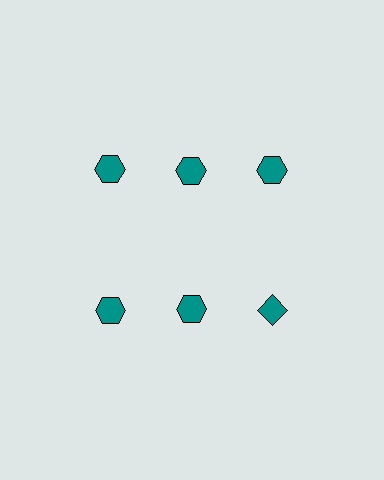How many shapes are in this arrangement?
There are 6 shapes arranged in a grid pattern.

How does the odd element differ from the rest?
It has a different shape: diamond instead of hexagon.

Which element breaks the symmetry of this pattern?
The teal diamond in the second row, center column breaks the symmetry. All other shapes are teal hexagons.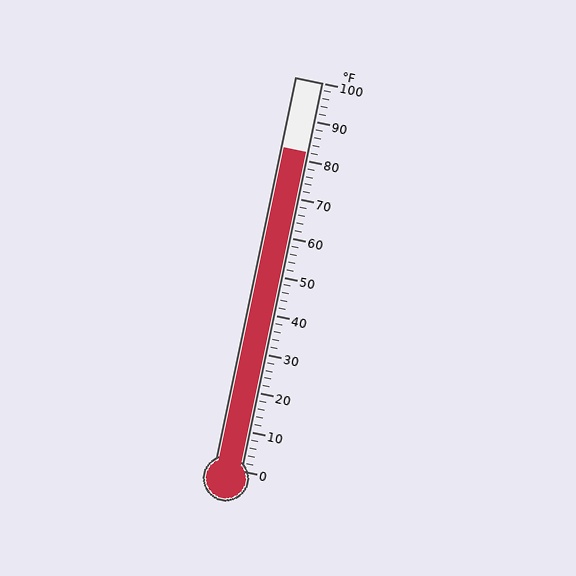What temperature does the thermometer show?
The thermometer shows approximately 82°F.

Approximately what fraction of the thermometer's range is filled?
The thermometer is filled to approximately 80% of its range.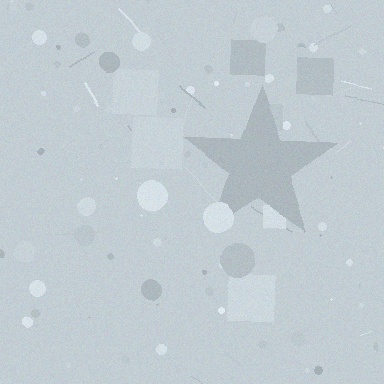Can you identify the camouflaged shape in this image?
The camouflaged shape is a star.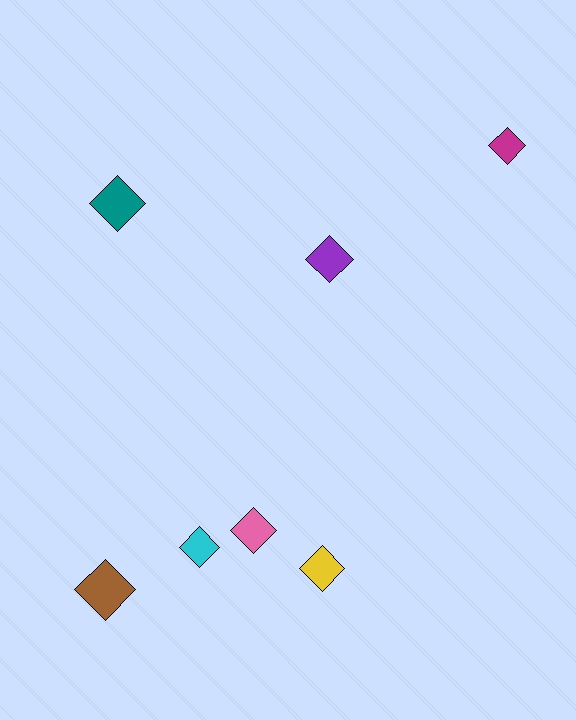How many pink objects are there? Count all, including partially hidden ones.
There is 1 pink object.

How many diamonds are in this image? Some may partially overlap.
There are 7 diamonds.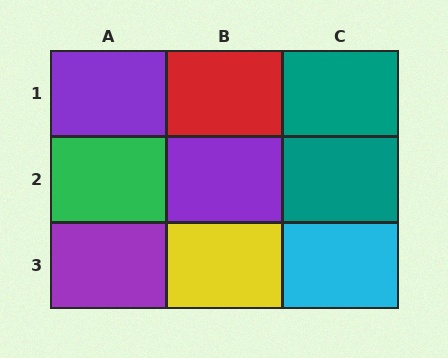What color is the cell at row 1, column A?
Purple.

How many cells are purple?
3 cells are purple.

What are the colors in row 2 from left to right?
Green, purple, teal.